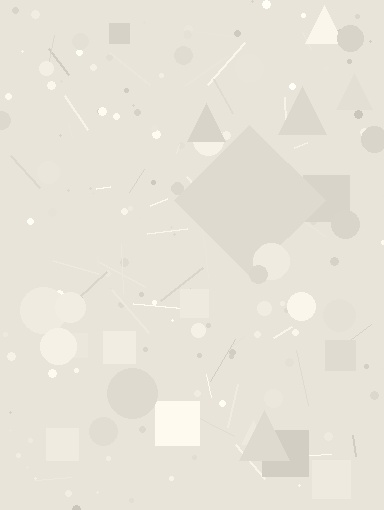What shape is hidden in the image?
A diamond is hidden in the image.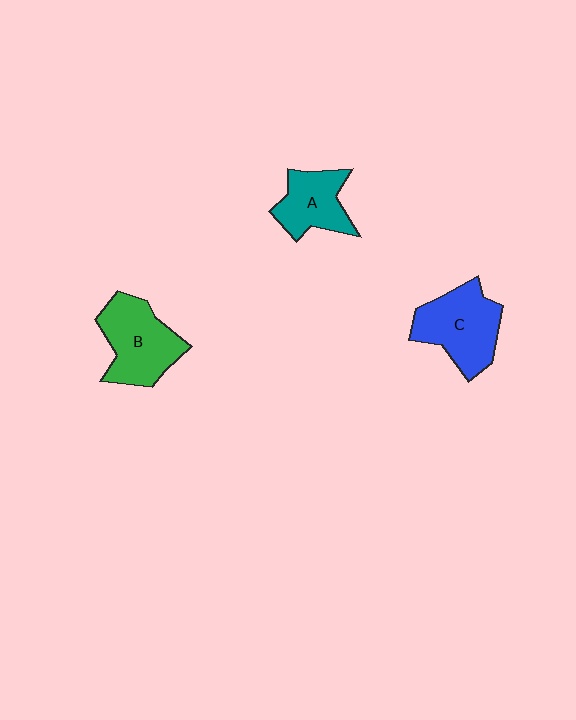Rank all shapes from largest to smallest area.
From largest to smallest: C (blue), B (green), A (teal).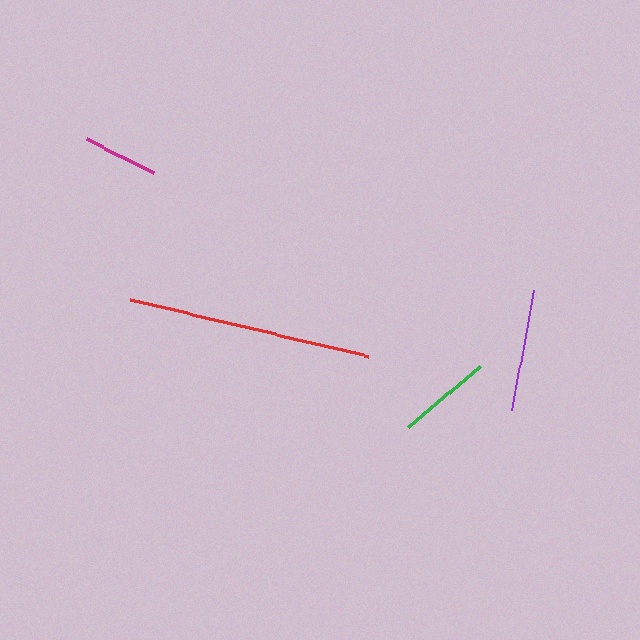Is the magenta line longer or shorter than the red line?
The red line is longer than the magenta line.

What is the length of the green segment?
The green segment is approximately 95 pixels long.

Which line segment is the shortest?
The magenta line is the shortest at approximately 75 pixels.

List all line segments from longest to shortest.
From longest to shortest: red, purple, green, magenta.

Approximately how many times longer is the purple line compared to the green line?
The purple line is approximately 1.3 times the length of the green line.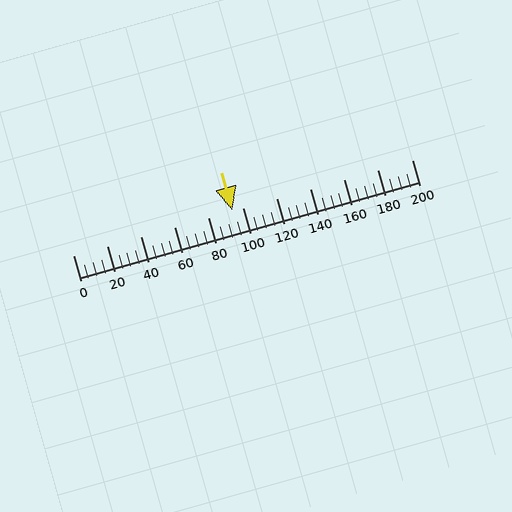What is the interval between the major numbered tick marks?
The major tick marks are spaced 20 units apart.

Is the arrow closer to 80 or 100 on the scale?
The arrow is closer to 100.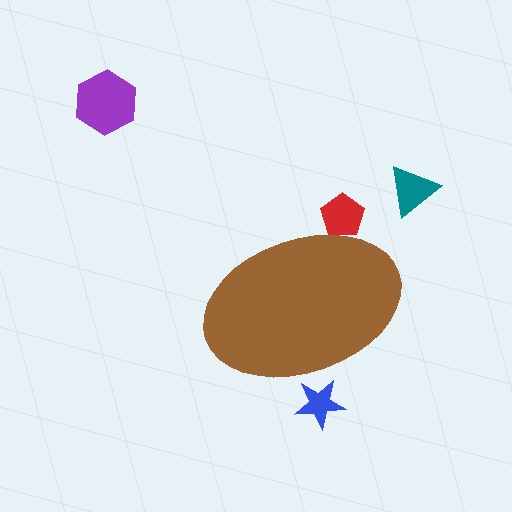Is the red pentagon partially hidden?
Yes, the red pentagon is partially hidden behind the brown ellipse.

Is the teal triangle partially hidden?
No, the teal triangle is fully visible.